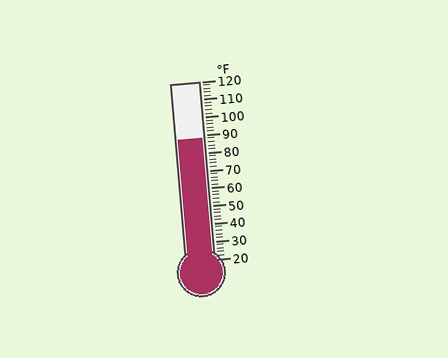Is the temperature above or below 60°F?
The temperature is above 60°F.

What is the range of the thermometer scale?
The thermometer scale ranges from 20°F to 120°F.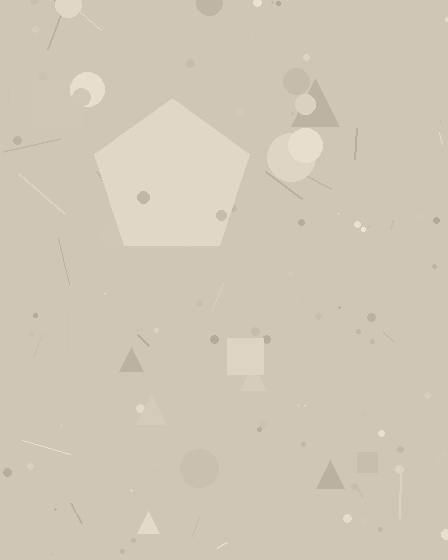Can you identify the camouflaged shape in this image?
The camouflaged shape is a pentagon.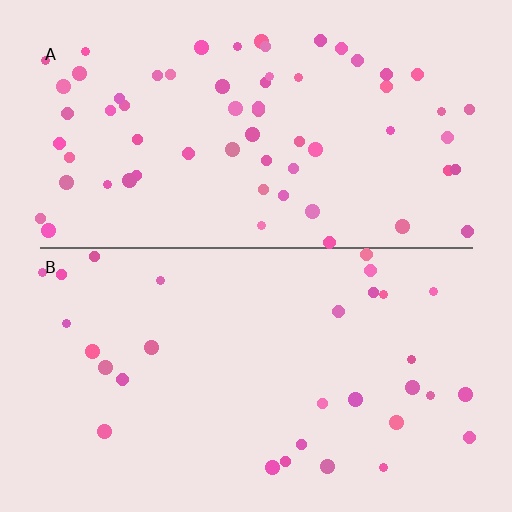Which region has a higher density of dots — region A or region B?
A (the top).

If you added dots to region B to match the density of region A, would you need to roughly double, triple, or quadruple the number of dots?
Approximately double.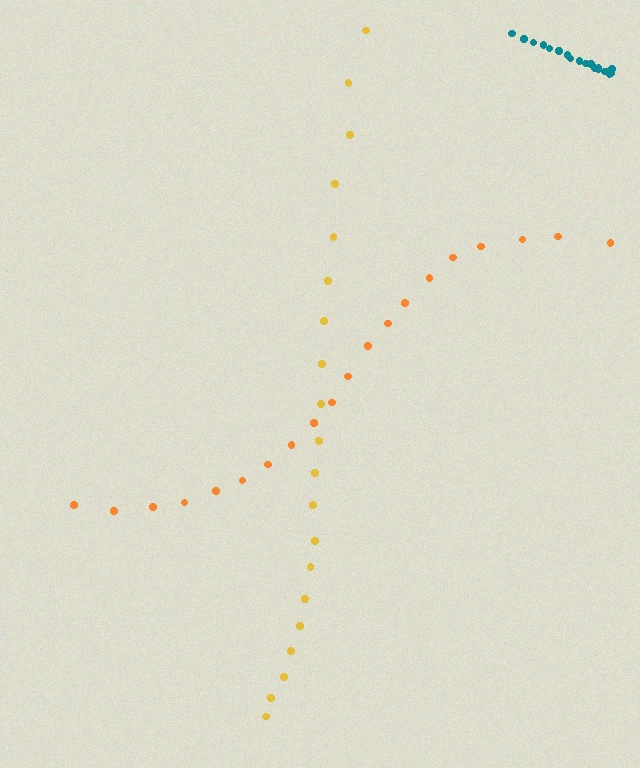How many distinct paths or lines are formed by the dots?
There are 3 distinct paths.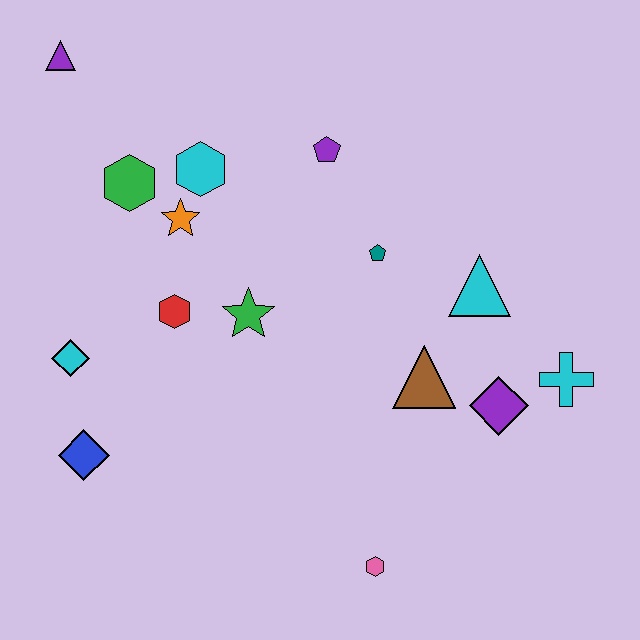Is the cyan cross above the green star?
No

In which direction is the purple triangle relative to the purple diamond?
The purple triangle is to the left of the purple diamond.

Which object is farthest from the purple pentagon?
The pink hexagon is farthest from the purple pentagon.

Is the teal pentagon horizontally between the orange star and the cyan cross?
Yes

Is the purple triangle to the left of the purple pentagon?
Yes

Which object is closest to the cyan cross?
The purple diamond is closest to the cyan cross.